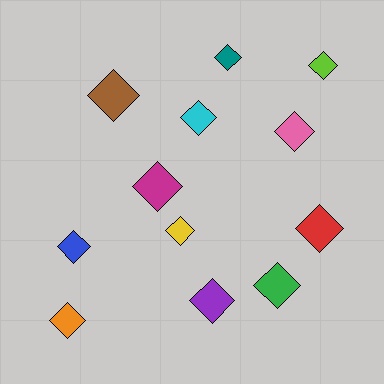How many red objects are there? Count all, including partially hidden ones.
There is 1 red object.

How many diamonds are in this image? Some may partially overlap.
There are 12 diamonds.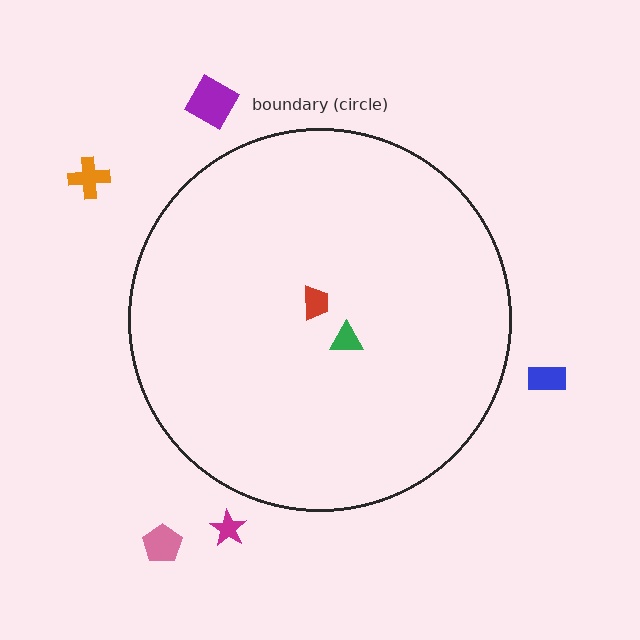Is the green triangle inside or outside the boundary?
Inside.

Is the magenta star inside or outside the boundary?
Outside.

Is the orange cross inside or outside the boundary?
Outside.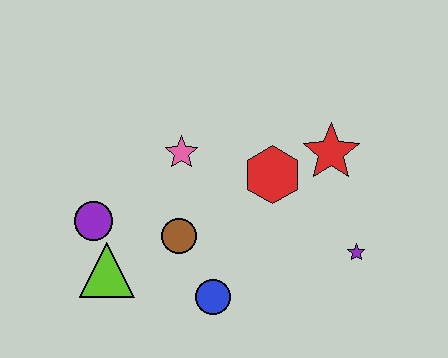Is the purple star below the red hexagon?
Yes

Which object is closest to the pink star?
The brown circle is closest to the pink star.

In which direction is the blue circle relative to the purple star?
The blue circle is to the left of the purple star.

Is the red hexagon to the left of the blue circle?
No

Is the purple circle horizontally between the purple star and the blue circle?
No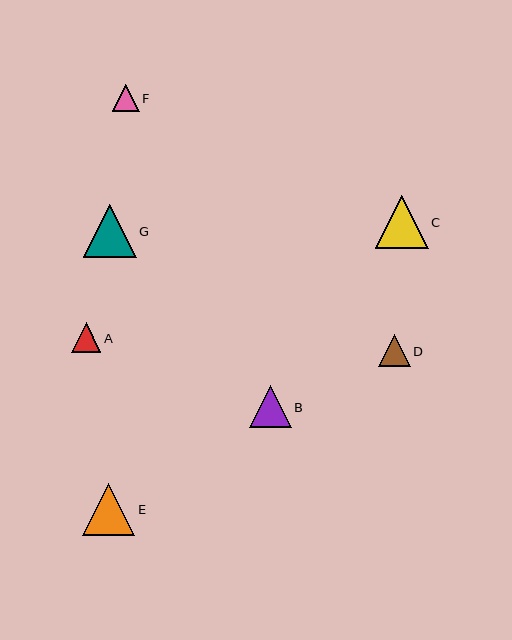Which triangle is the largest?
Triangle C is the largest with a size of approximately 53 pixels.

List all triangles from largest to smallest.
From largest to smallest: C, G, E, B, D, A, F.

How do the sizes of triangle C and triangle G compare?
Triangle C and triangle G are approximately the same size.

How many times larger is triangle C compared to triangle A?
Triangle C is approximately 1.8 times the size of triangle A.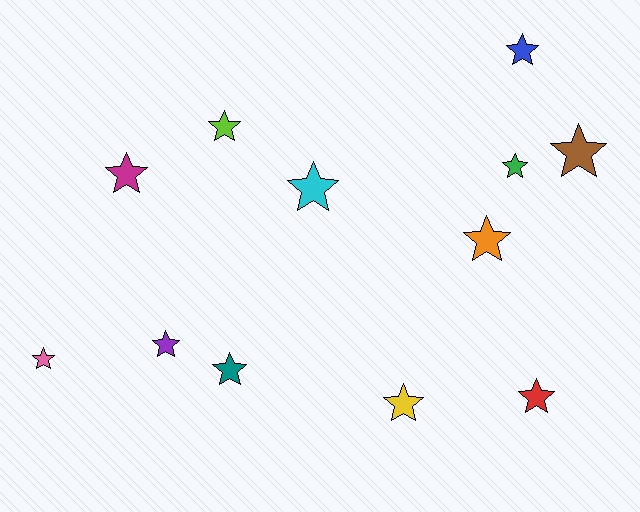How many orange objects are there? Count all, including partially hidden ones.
There is 1 orange object.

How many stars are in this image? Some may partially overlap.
There are 12 stars.